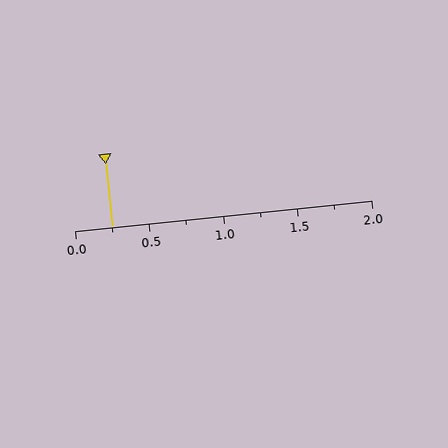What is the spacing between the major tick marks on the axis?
The major ticks are spaced 0.5 apart.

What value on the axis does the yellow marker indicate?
The marker indicates approximately 0.25.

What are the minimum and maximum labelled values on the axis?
The axis runs from 0.0 to 2.0.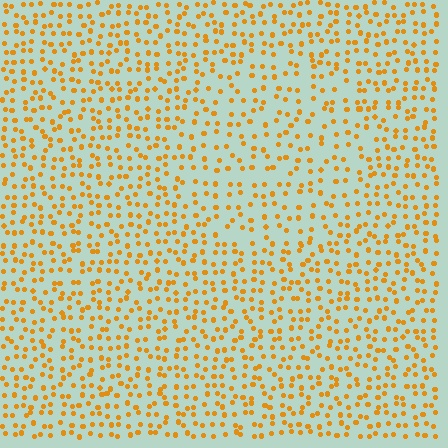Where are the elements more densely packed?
The elements are more densely packed outside the circle boundary.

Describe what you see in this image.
The image contains small orange elements arranged at two different densities. A circle-shaped region is visible where the elements are less densely packed than the surrounding area.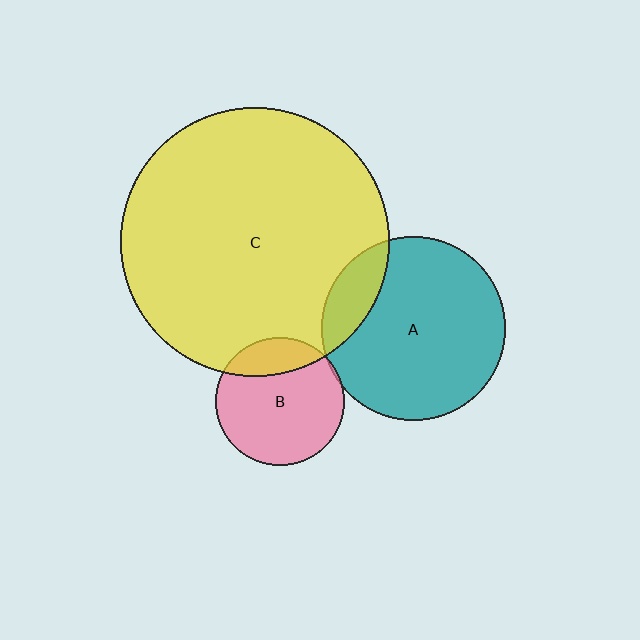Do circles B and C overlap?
Yes.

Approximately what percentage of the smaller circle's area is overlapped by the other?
Approximately 20%.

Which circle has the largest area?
Circle C (yellow).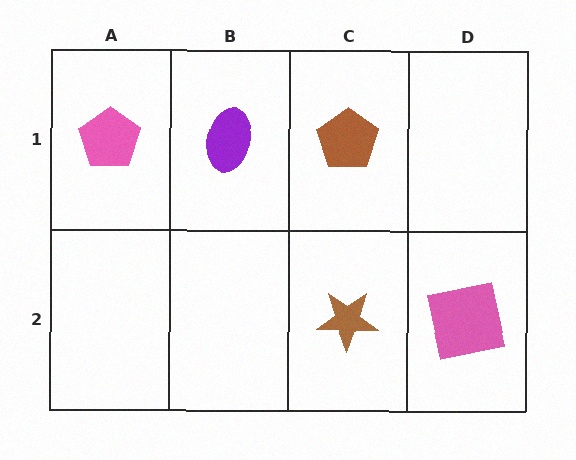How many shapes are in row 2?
2 shapes.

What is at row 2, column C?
A brown star.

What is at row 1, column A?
A pink pentagon.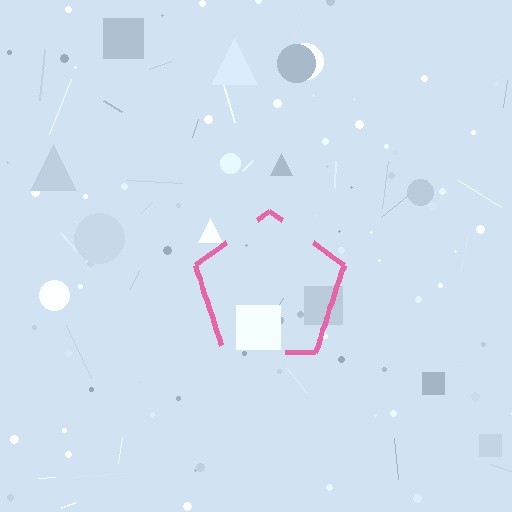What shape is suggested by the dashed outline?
The dashed outline suggests a pentagon.